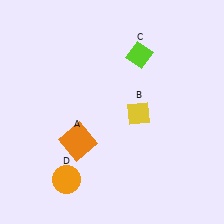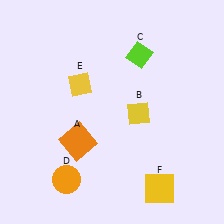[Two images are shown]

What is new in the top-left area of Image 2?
A yellow diamond (E) was added in the top-left area of Image 2.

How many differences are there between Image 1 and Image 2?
There are 2 differences between the two images.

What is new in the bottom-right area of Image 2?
A yellow square (F) was added in the bottom-right area of Image 2.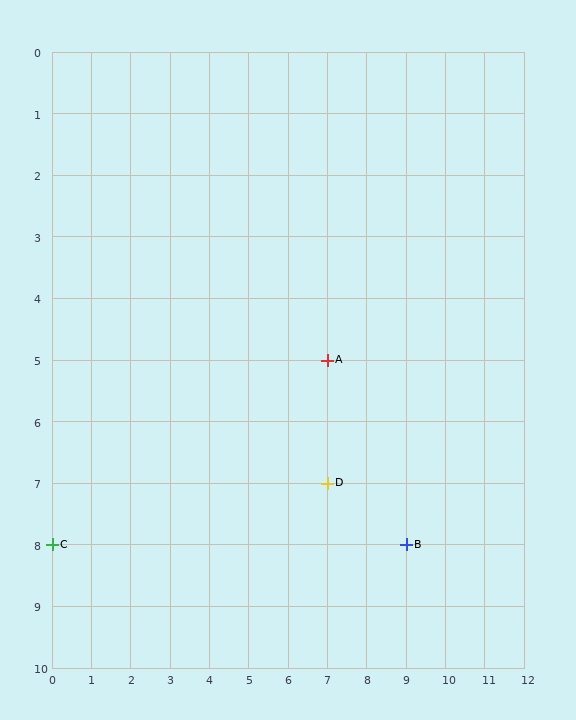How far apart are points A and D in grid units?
Points A and D are 2 rows apart.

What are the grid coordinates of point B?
Point B is at grid coordinates (9, 8).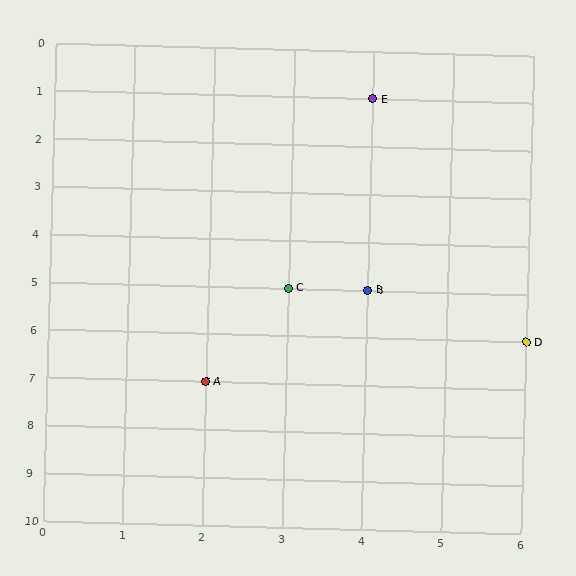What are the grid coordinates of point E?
Point E is at grid coordinates (4, 1).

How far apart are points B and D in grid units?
Points B and D are 2 columns and 1 row apart (about 2.2 grid units diagonally).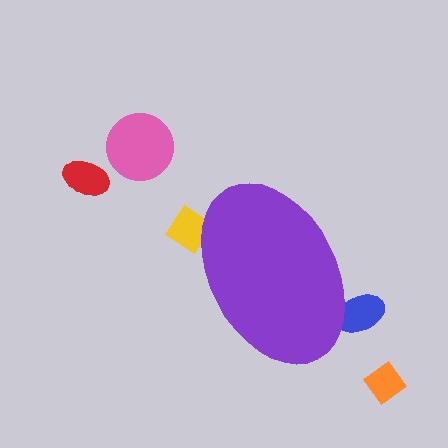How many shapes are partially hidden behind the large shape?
2 shapes are partially hidden.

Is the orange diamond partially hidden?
No, the orange diamond is fully visible.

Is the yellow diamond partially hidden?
Yes, the yellow diamond is partially hidden behind the purple ellipse.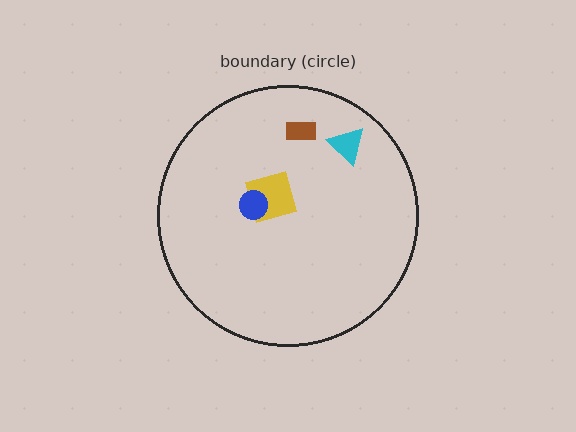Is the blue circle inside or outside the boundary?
Inside.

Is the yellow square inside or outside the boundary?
Inside.